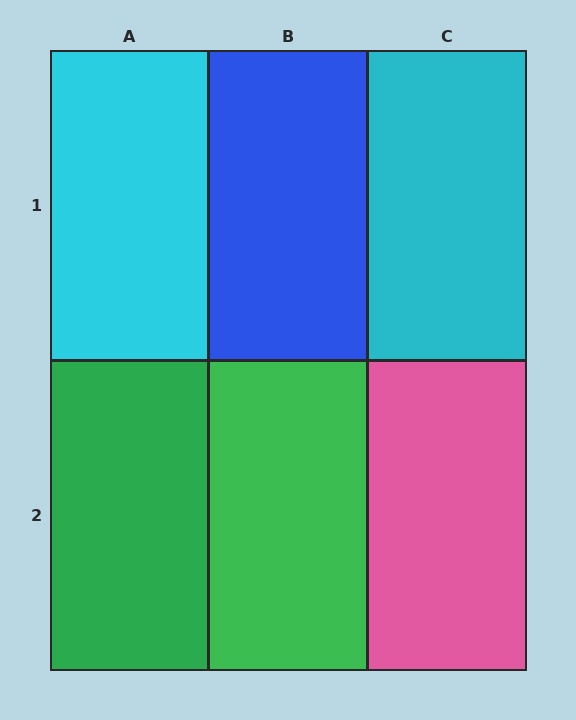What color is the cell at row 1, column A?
Cyan.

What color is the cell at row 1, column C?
Cyan.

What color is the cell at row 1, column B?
Blue.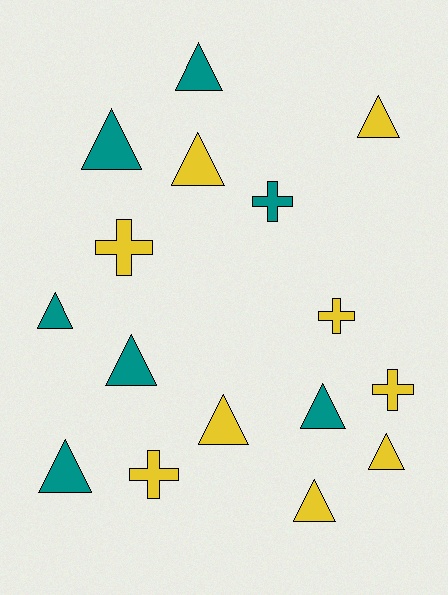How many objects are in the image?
There are 16 objects.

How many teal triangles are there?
There are 6 teal triangles.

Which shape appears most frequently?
Triangle, with 11 objects.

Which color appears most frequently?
Yellow, with 9 objects.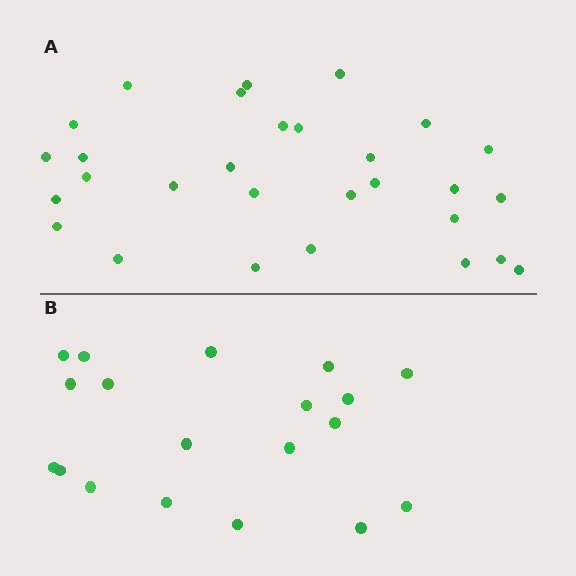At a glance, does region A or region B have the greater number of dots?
Region A (the top region) has more dots.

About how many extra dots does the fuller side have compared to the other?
Region A has roughly 10 or so more dots than region B.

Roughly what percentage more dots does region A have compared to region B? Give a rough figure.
About 55% more.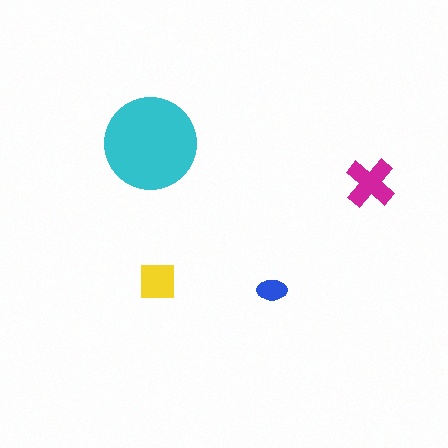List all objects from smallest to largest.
The blue ellipse, the yellow square, the magenta cross, the cyan circle.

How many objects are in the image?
There are 4 objects in the image.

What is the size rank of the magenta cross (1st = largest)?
2nd.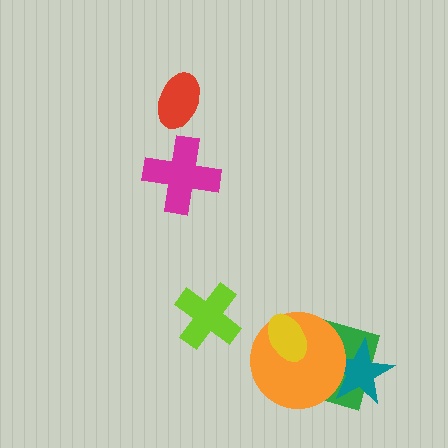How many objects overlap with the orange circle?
3 objects overlap with the orange circle.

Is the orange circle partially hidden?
Yes, it is partially covered by another shape.